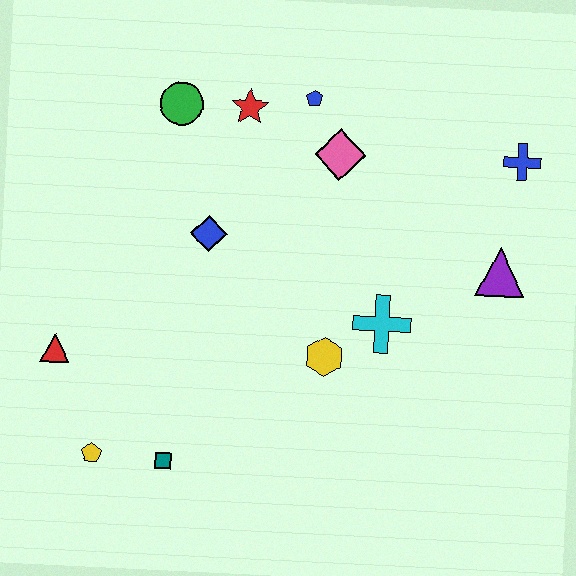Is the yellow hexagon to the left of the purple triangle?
Yes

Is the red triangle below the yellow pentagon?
No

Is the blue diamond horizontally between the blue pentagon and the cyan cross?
No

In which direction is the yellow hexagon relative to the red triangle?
The yellow hexagon is to the right of the red triangle.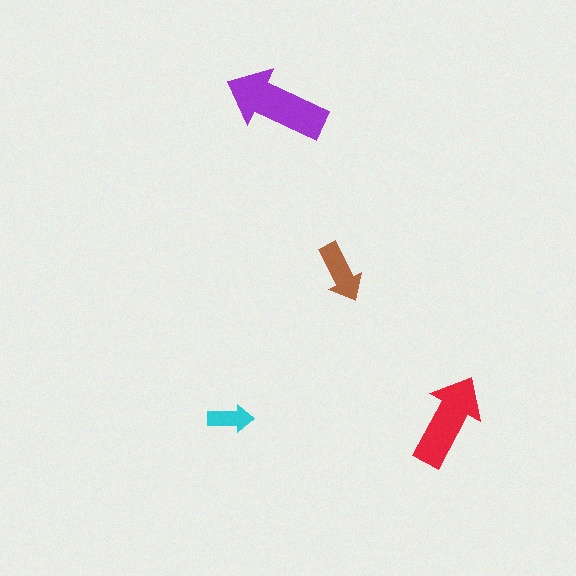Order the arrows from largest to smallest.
the purple one, the red one, the brown one, the cyan one.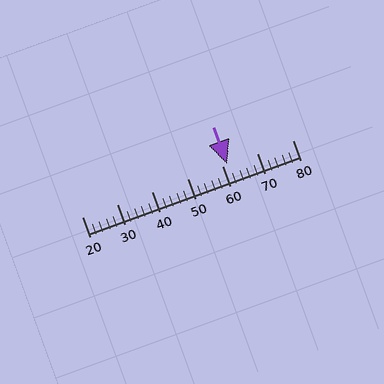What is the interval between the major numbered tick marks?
The major tick marks are spaced 10 units apart.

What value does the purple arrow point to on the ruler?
The purple arrow points to approximately 61.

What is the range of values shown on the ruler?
The ruler shows values from 20 to 80.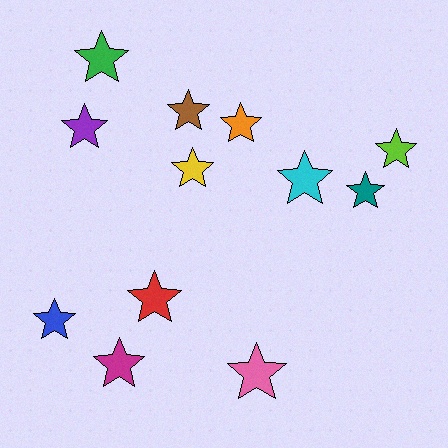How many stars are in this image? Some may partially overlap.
There are 12 stars.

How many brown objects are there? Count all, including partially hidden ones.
There is 1 brown object.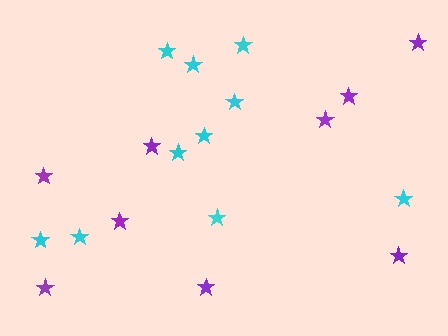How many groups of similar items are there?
There are 2 groups: one group of cyan stars (10) and one group of purple stars (9).